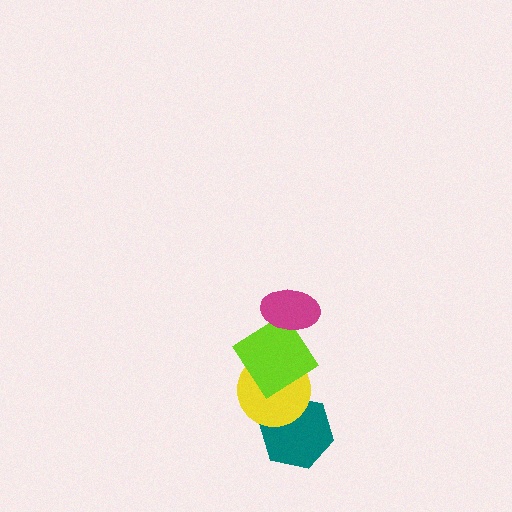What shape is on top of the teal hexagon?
The yellow circle is on top of the teal hexagon.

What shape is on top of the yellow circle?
The lime diamond is on top of the yellow circle.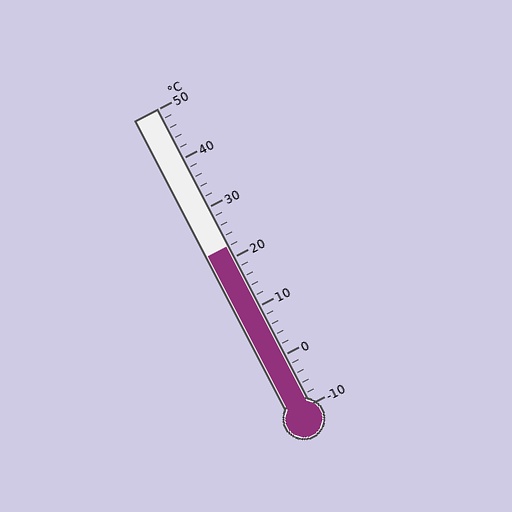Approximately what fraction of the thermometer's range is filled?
The thermometer is filled to approximately 55% of its range.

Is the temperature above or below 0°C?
The temperature is above 0°C.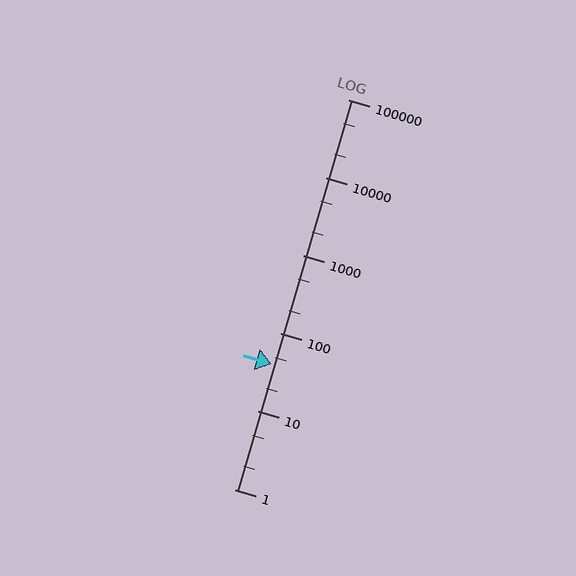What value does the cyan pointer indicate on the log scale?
The pointer indicates approximately 40.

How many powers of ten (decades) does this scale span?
The scale spans 5 decades, from 1 to 100000.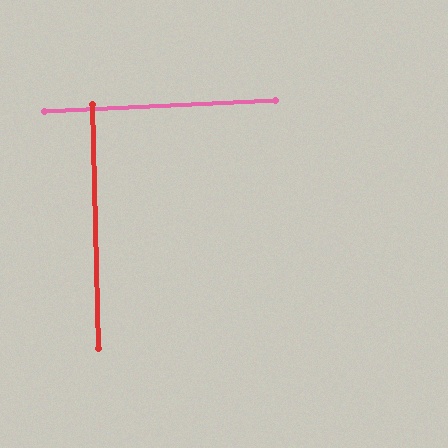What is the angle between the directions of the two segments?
Approximately 89 degrees.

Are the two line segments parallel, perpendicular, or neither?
Perpendicular — they meet at approximately 89°.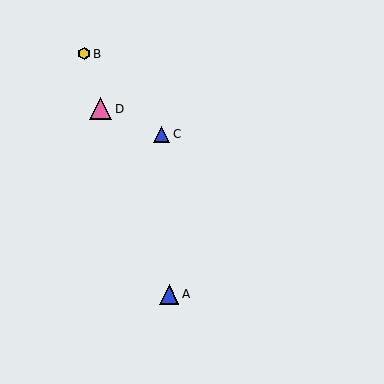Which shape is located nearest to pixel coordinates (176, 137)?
The blue triangle (labeled C) at (161, 134) is nearest to that location.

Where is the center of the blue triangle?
The center of the blue triangle is at (169, 294).